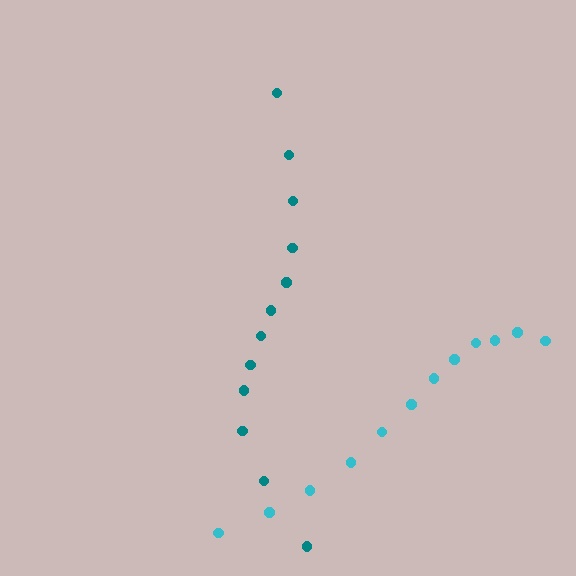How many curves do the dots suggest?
There are 2 distinct paths.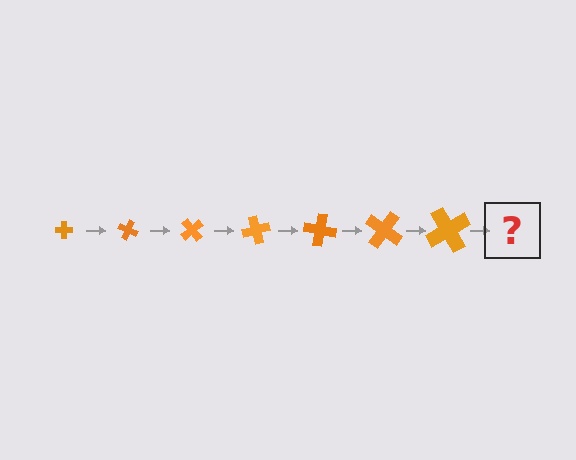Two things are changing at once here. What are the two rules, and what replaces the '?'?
The two rules are that the cross grows larger each step and it rotates 25 degrees each step. The '?' should be a cross, larger than the previous one and rotated 175 degrees from the start.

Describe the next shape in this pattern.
It should be a cross, larger than the previous one and rotated 175 degrees from the start.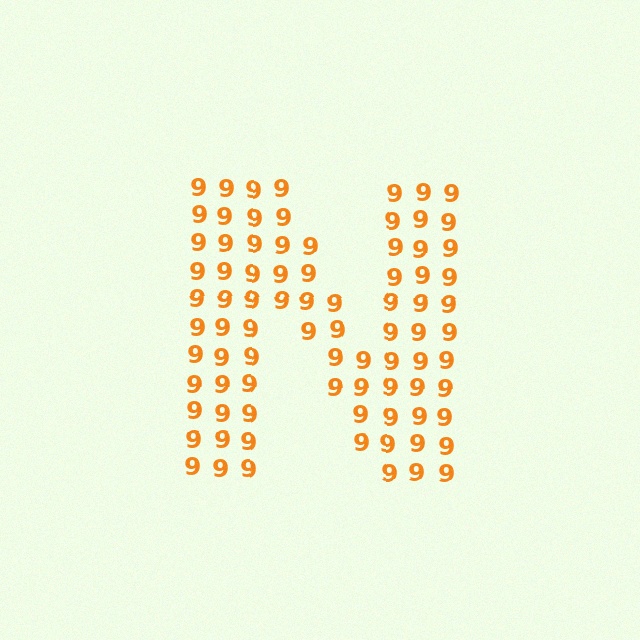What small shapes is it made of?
It is made of small digit 9's.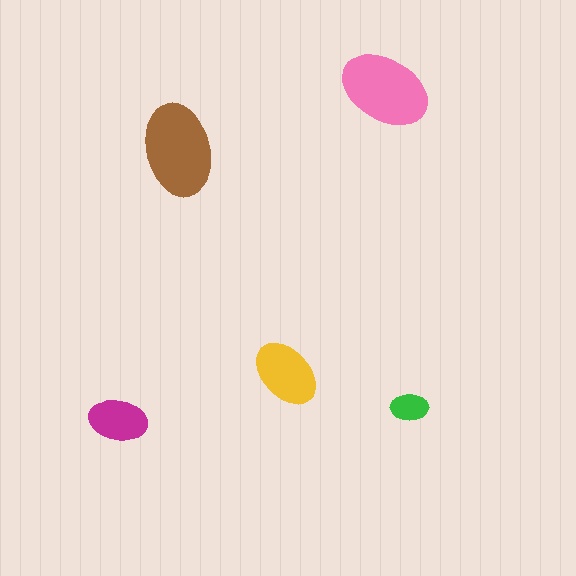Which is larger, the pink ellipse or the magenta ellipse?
The pink one.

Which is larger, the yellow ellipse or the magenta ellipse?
The yellow one.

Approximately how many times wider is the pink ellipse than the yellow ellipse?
About 1.5 times wider.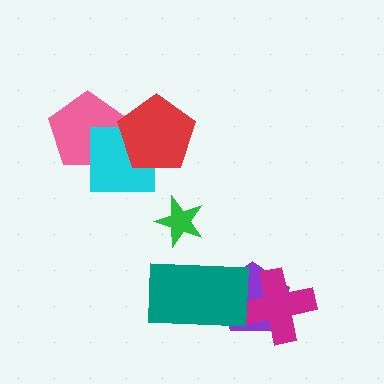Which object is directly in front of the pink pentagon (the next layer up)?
The cyan square is directly in front of the pink pentagon.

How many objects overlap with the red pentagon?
2 objects overlap with the red pentagon.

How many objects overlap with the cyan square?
2 objects overlap with the cyan square.